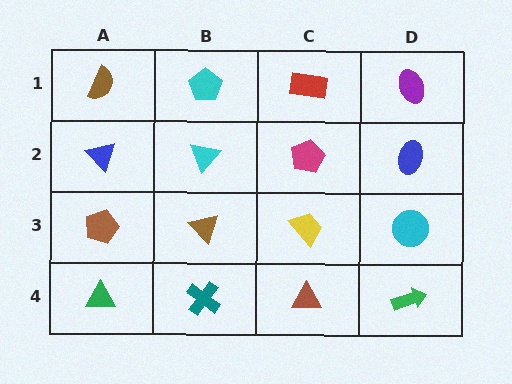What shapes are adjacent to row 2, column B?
A cyan pentagon (row 1, column B), a brown triangle (row 3, column B), a blue triangle (row 2, column A), a magenta pentagon (row 2, column C).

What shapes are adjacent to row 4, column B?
A brown triangle (row 3, column B), a green triangle (row 4, column A), a brown triangle (row 4, column C).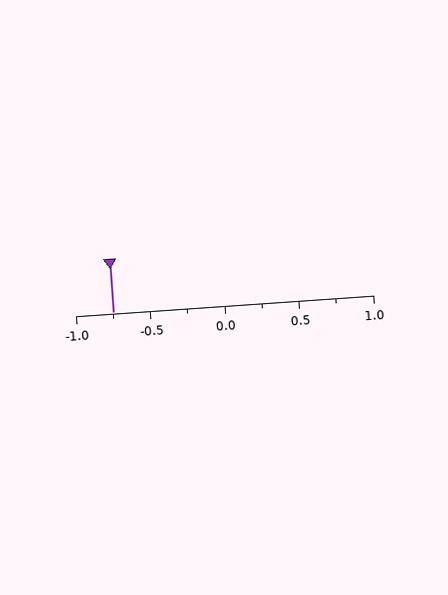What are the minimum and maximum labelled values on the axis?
The axis runs from -1.0 to 1.0.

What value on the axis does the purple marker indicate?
The marker indicates approximately -0.75.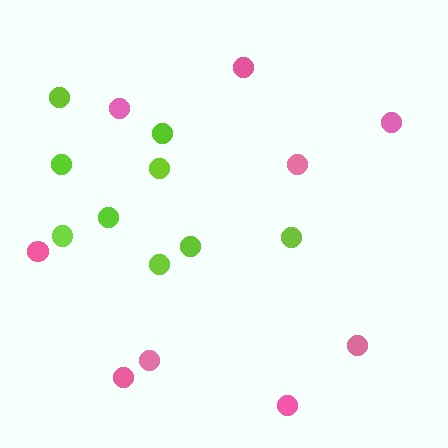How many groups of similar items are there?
There are 2 groups: one group of lime circles (9) and one group of pink circles (9).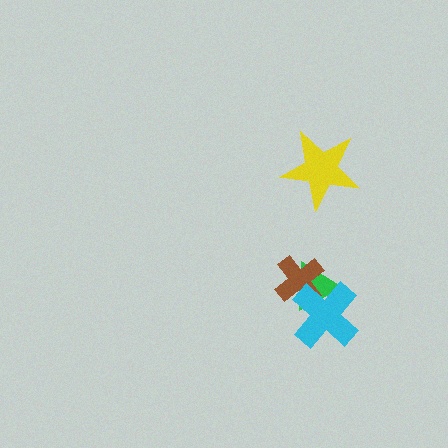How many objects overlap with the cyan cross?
2 objects overlap with the cyan cross.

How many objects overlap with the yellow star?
0 objects overlap with the yellow star.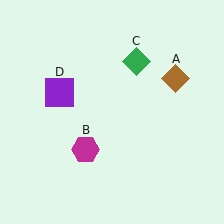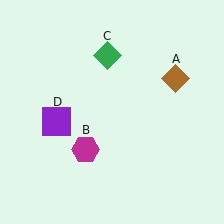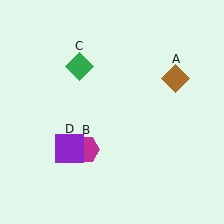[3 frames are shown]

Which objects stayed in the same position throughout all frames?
Brown diamond (object A) and magenta hexagon (object B) remained stationary.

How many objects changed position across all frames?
2 objects changed position: green diamond (object C), purple square (object D).